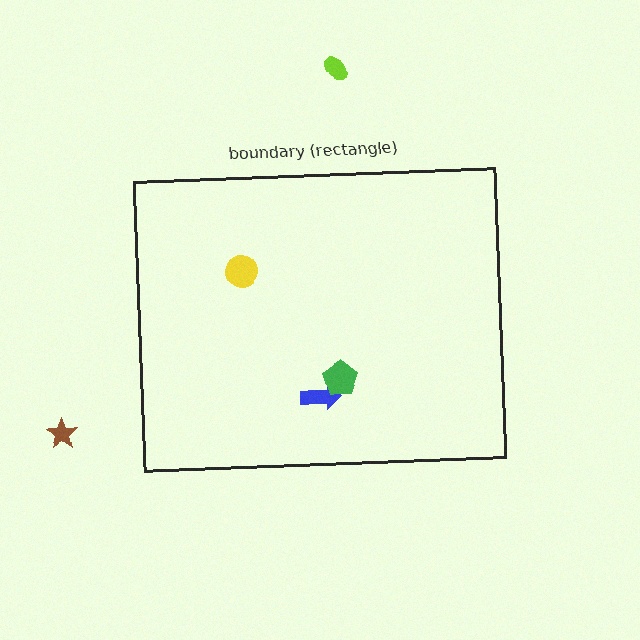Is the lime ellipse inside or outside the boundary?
Outside.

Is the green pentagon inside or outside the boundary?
Inside.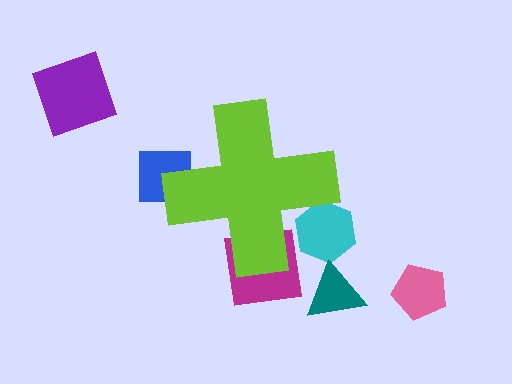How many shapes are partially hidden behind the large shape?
3 shapes are partially hidden.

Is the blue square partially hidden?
Yes, the blue square is partially hidden behind the lime cross.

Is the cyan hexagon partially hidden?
Yes, the cyan hexagon is partially hidden behind the lime cross.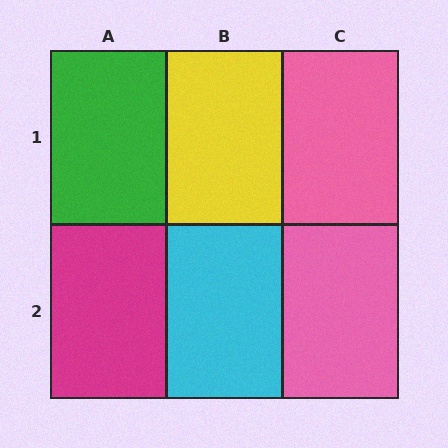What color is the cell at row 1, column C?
Pink.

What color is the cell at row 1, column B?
Yellow.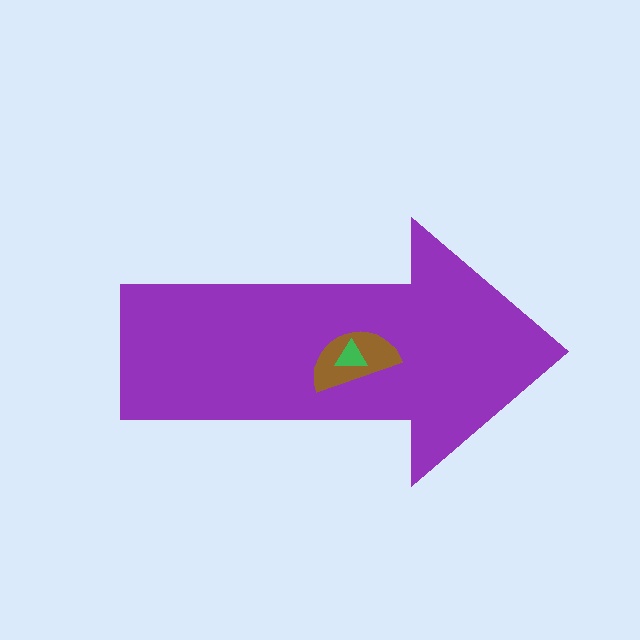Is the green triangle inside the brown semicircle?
Yes.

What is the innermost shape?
The green triangle.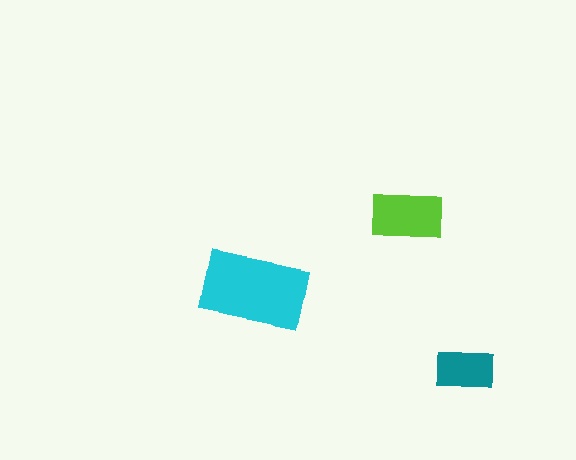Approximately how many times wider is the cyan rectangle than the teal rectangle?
About 2 times wider.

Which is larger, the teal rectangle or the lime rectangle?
The lime one.